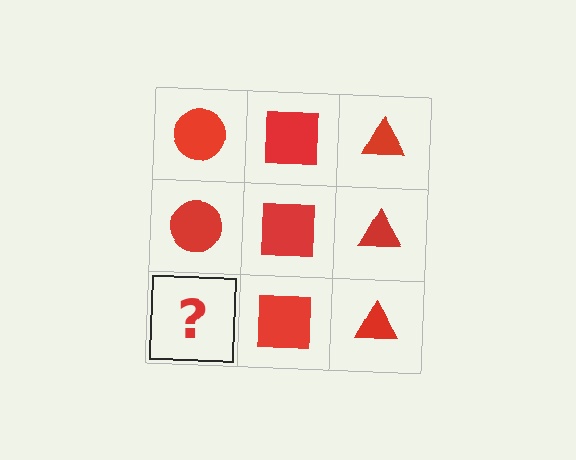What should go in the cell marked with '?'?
The missing cell should contain a red circle.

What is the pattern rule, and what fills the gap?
The rule is that each column has a consistent shape. The gap should be filled with a red circle.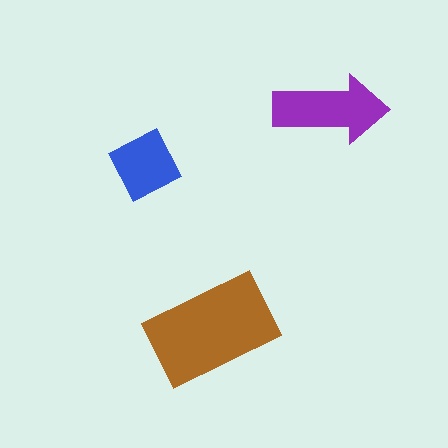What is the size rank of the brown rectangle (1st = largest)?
1st.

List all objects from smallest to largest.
The blue diamond, the purple arrow, the brown rectangle.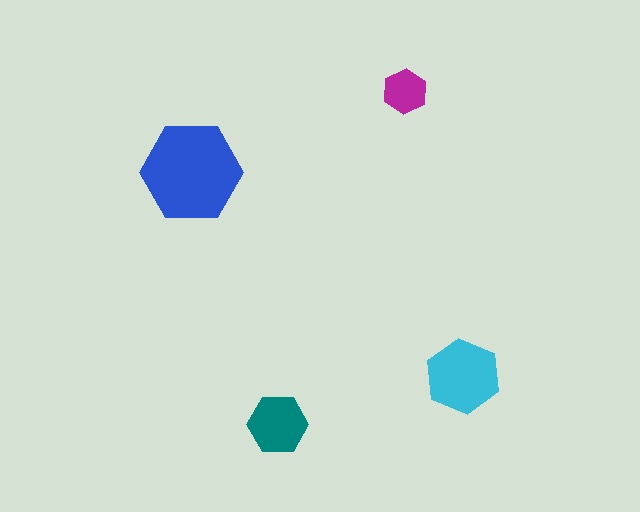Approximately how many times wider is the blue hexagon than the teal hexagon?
About 1.5 times wider.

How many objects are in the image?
There are 4 objects in the image.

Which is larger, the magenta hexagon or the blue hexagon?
The blue one.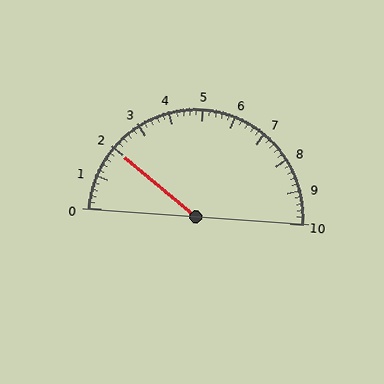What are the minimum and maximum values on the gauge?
The gauge ranges from 0 to 10.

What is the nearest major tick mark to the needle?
The nearest major tick mark is 2.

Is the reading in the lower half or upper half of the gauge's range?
The reading is in the lower half of the range (0 to 10).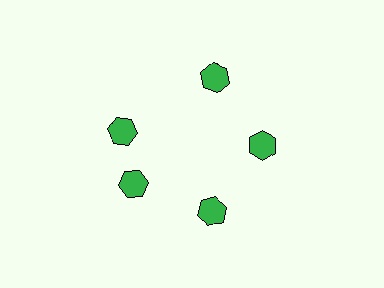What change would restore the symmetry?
The symmetry would be restored by rotating it back into even spacing with its neighbors so that all 5 hexagons sit at equal angles and equal distance from the center.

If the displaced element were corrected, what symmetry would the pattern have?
It would have 5-fold rotational symmetry — the pattern would map onto itself every 72 degrees.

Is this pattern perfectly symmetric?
No. The 5 green hexagons are arranged in a ring, but one element near the 10 o'clock position is rotated out of alignment along the ring, breaking the 5-fold rotational symmetry.